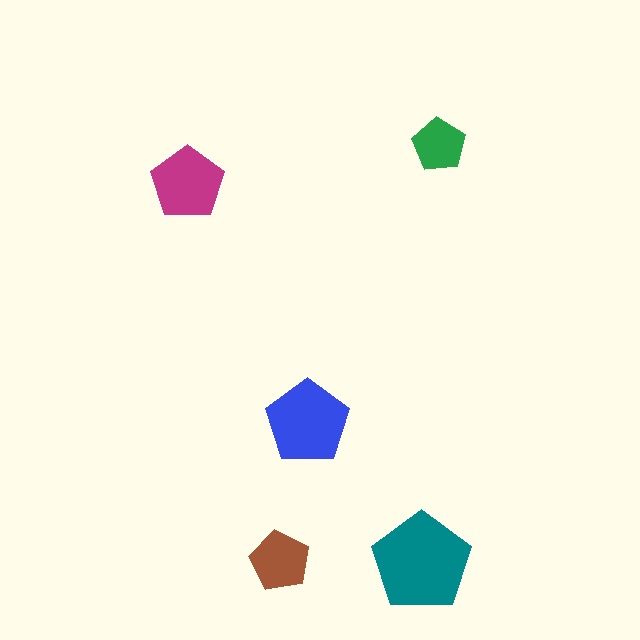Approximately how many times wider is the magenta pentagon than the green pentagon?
About 1.5 times wider.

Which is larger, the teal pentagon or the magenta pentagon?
The teal one.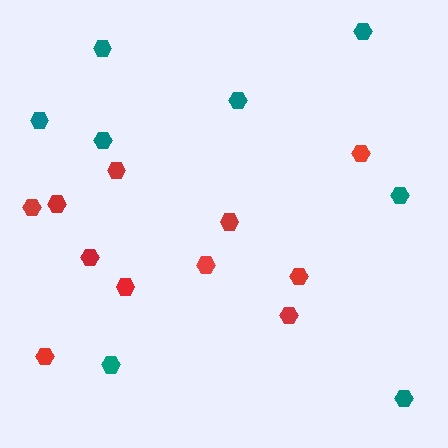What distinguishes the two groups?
There are 2 groups: one group of teal hexagons (8) and one group of red hexagons (11).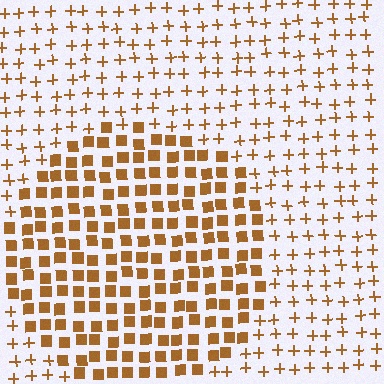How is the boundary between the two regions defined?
The boundary is defined by a change in element shape: squares inside vs. plus signs outside. All elements share the same color and spacing.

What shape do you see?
I see a circle.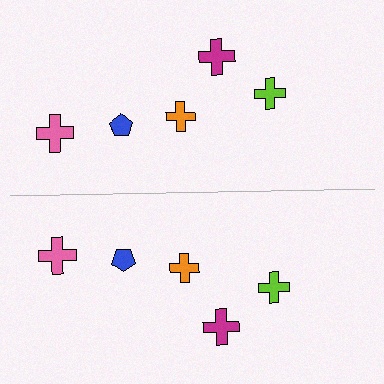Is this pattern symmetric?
Yes, this pattern has bilateral (reflection) symmetry.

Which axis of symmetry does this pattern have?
The pattern has a horizontal axis of symmetry running through the center of the image.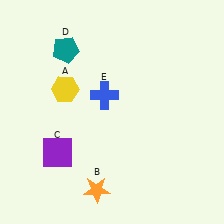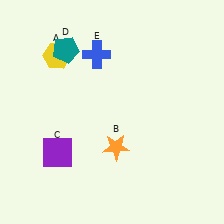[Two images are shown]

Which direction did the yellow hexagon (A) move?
The yellow hexagon (A) moved up.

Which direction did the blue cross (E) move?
The blue cross (E) moved up.